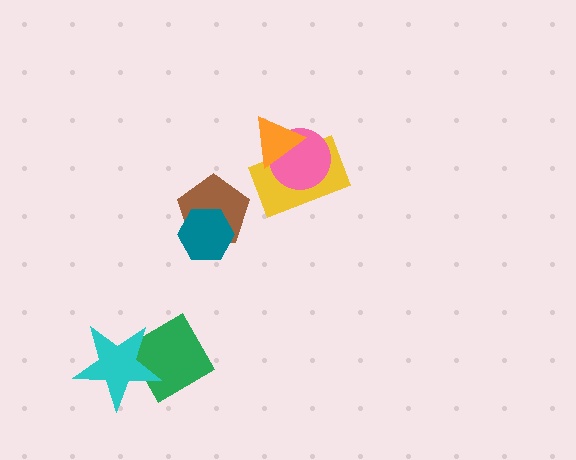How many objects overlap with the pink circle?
2 objects overlap with the pink circle.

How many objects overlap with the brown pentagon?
1 object overlaps with the brown pentagon.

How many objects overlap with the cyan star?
1 object overlaps with the cyan star.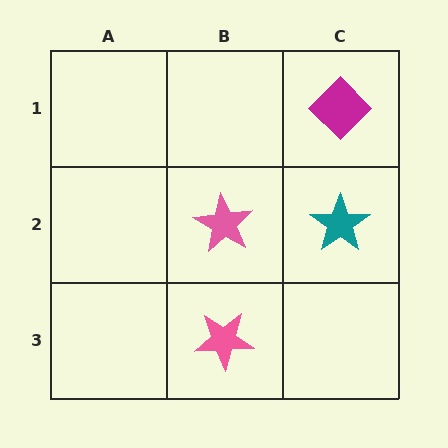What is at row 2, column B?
A pink star.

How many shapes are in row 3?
1 shape.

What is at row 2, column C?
A teal star.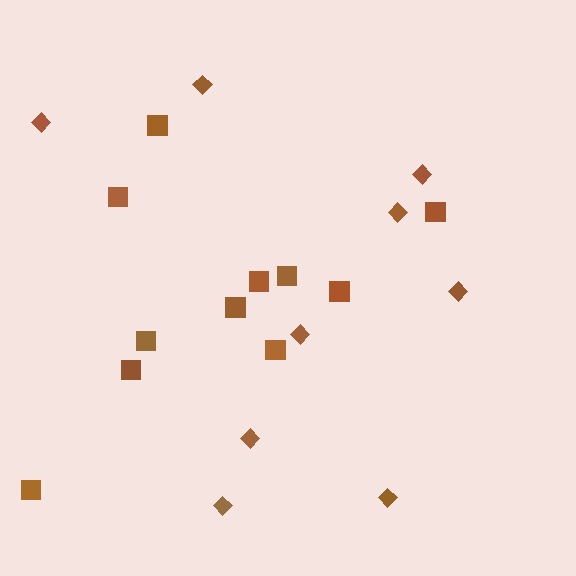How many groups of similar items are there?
There are 2 groups: one group of squares (11) and one group of diamonds (9).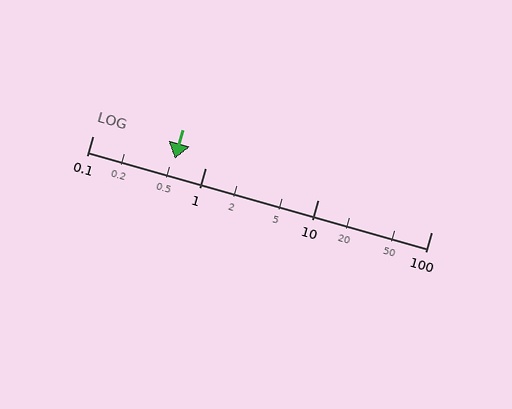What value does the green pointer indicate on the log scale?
The pointer indicates approximately 0.54.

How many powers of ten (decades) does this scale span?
The scale spans 3 decades, from 0.1 to 100.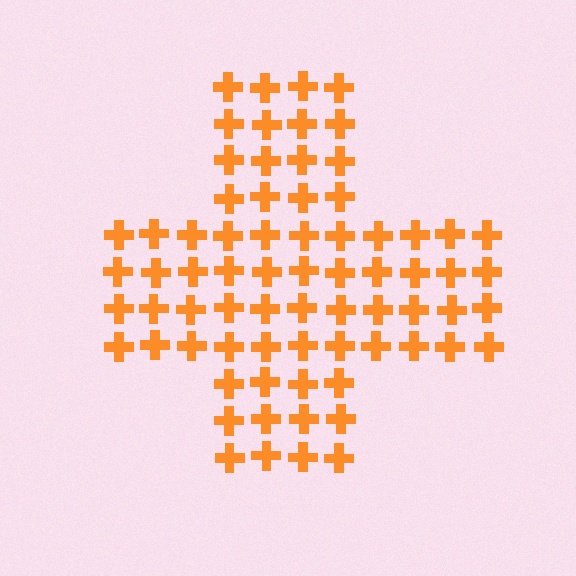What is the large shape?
The large shape is a cross.